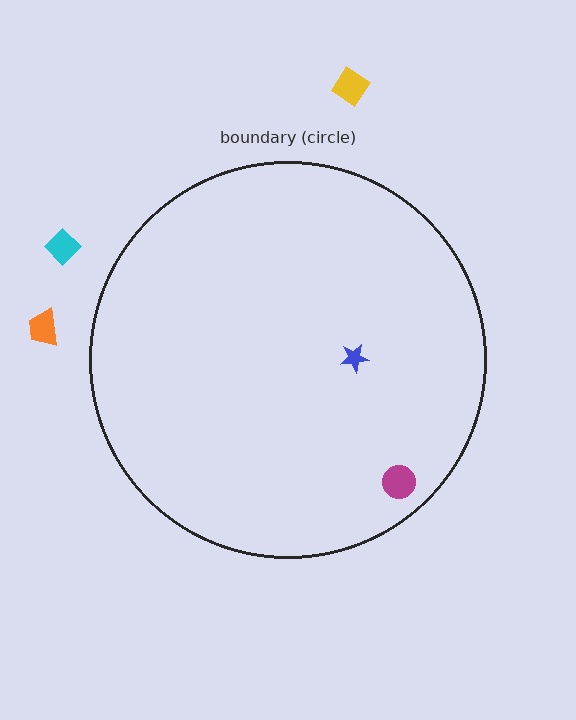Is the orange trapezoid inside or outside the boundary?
Outside.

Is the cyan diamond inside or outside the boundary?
Outside.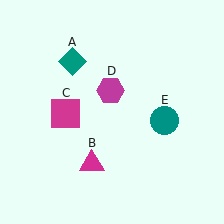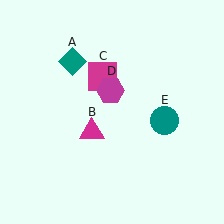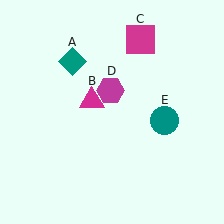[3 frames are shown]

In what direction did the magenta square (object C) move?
The magenta square (object C) moved up and to the right.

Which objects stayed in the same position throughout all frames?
Teal diamond (object A) and magenta hexagon (object D) and teal circle (object E) remained stationary.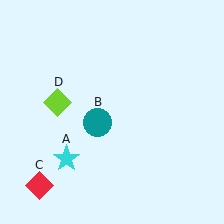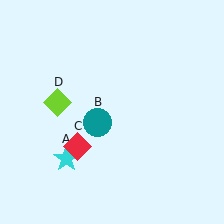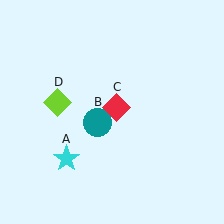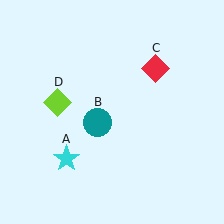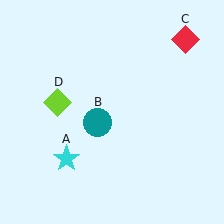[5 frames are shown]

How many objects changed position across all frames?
1 object changed position: red diamond (object C).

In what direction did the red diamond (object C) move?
The red diamond (object C) moved up and to the right.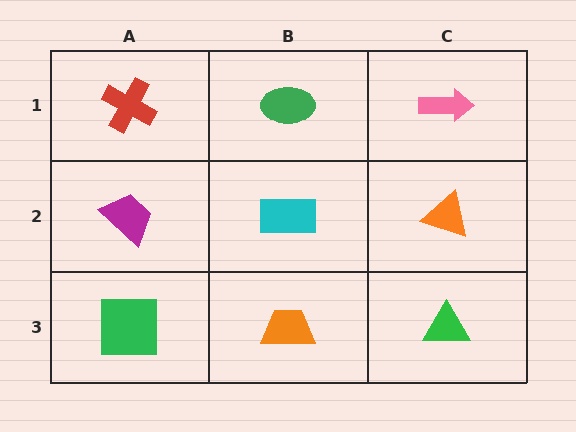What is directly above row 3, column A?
A magenta trapezoid.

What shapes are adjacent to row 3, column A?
A magenta trapezoid (row 2, column A), an orange trapezoid (row 3, column B).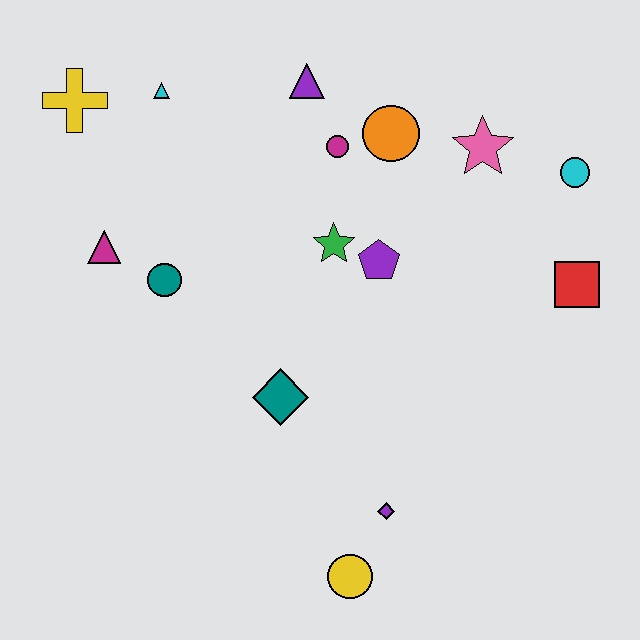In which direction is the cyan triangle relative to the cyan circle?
The cyan triangle is to the left of the cyan circle.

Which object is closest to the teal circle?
The magenta triangle is closest to the teal circle.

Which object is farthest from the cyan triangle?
The yellow circle is farthest from the cyan triangle.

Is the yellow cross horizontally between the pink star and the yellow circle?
No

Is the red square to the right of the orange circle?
Yes